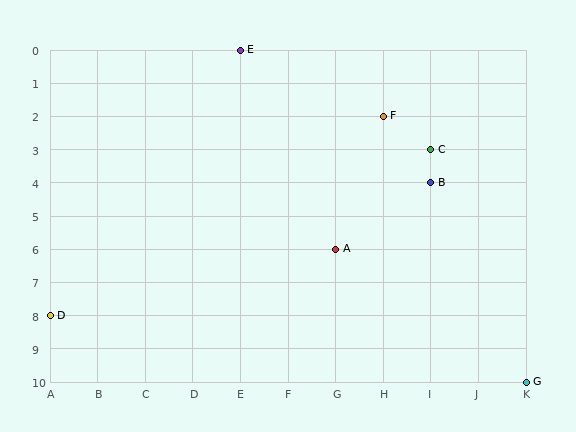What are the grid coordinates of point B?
Point B is at grid coordinates (I, 4).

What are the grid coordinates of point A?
Point A is at grid coordinates (G, 6).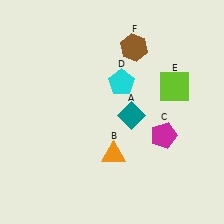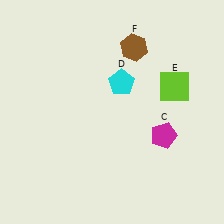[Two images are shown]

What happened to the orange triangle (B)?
The orange triangle (B) was removed in Image 2. It was in the bottom-right area of Image 1.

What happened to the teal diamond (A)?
The teal diamond (A) was removed in Image 2. It was in the bottom-right area of Image 1.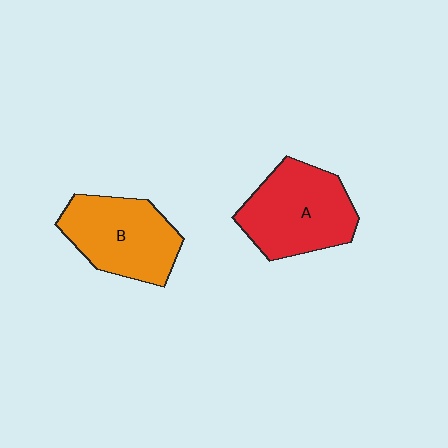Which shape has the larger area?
Shape A (red).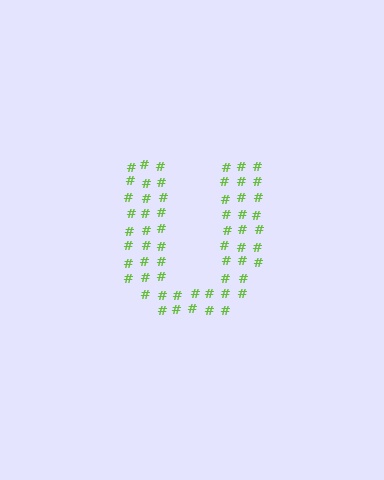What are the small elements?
The small elements are hash symbols.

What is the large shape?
The large shape is the letter U.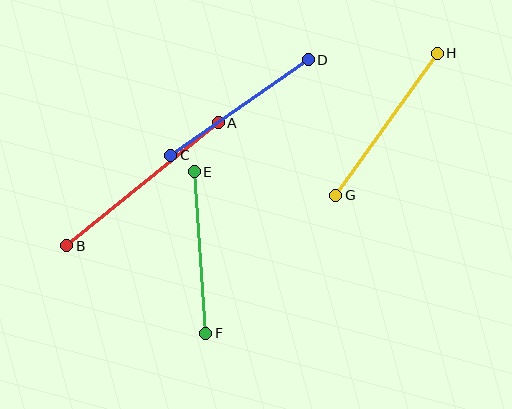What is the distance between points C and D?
The distance is approximately 168 pixels.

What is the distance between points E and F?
The distance is approximately 162 pixels.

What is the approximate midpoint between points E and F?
The midpoint is at approximately (200, 252) pixels.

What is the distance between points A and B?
The distance is approximately 195 pixels.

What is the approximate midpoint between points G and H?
The midpoint is at approximately (386, 124) pixels.